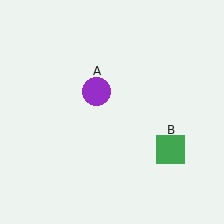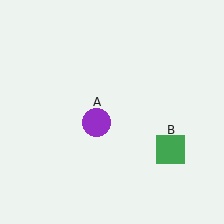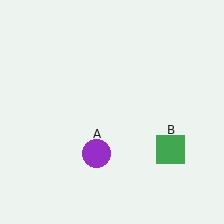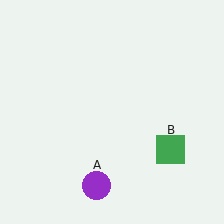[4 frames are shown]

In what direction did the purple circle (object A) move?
The purple circle (object A) moved down.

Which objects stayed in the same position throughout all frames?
Green square (object B) remained stationary.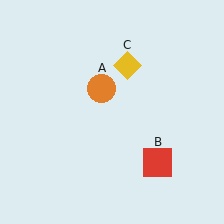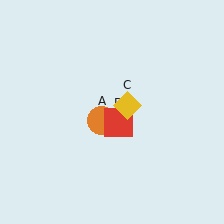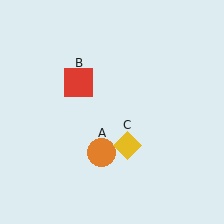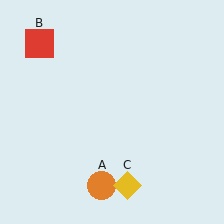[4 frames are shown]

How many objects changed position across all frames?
3 objects changed position: orange circle (object A), red square (object B), yellow diamond (object C).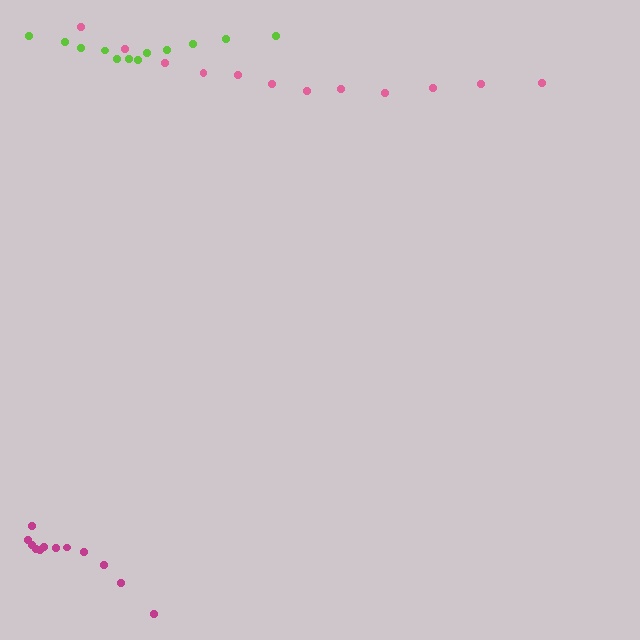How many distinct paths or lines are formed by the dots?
There are 3 distinct paths.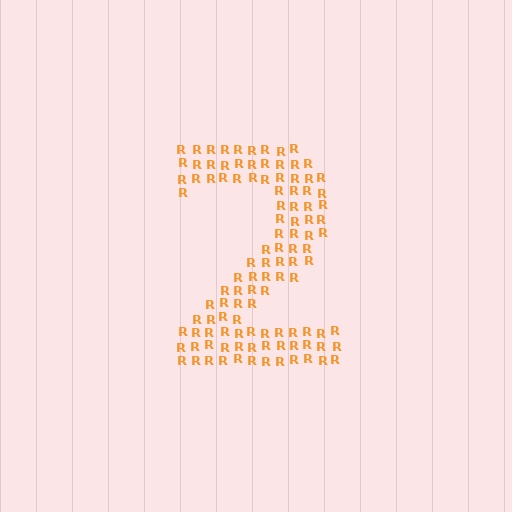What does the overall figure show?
The overall figure shows the digit 2.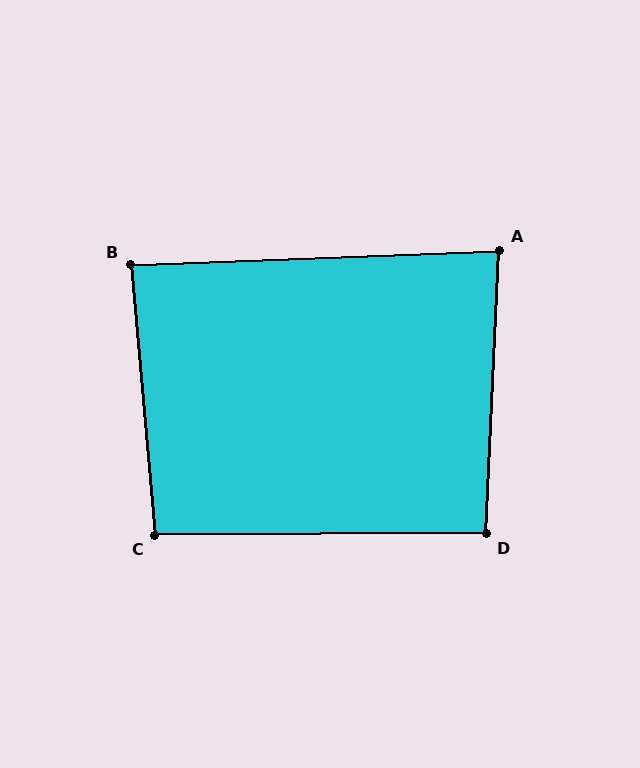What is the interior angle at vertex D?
Approximately 93 degrees (approximately right).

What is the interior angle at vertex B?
Approximately 87 degrees (approximately right).